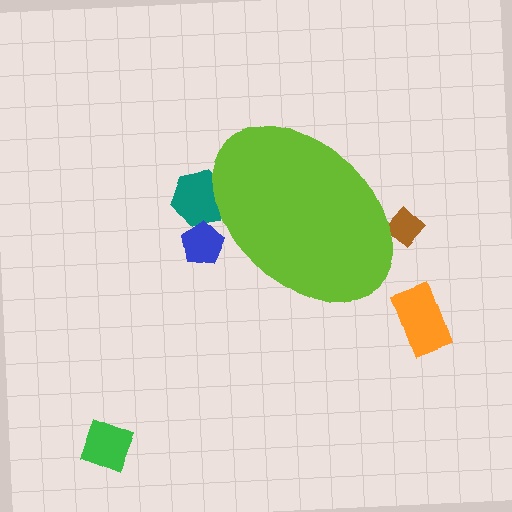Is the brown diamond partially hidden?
Yes, the brown diamond is partially hidden behind the lime ellipse.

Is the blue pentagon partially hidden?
Yes, the blue pentagon is partially hidden behind the lime ellipse.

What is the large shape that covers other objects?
A lime ellipse.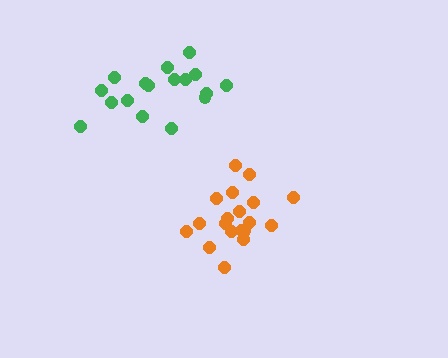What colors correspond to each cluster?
The clusters are colored: green, orange.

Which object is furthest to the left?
The green cluster is leftmost.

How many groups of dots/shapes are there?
There are 2 groups.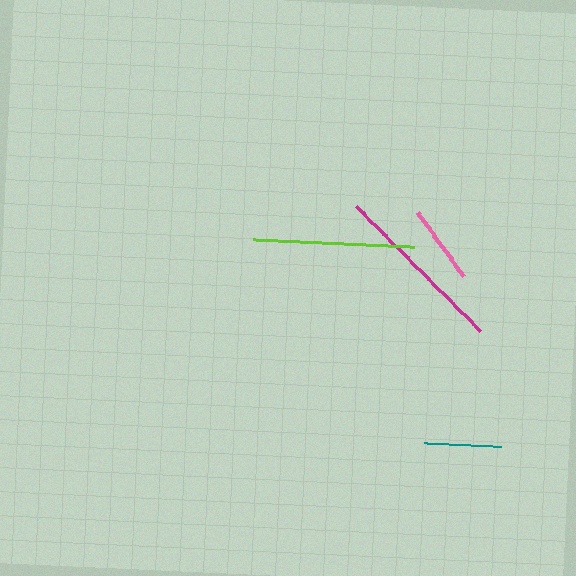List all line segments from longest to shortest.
From longest to shortest: magenta, lime, pink, teal.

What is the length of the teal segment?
The teal segment is approximately 77 pixels long.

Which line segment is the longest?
The magenta line is the longest at approximately 176 pixels.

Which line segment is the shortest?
The teal line is the shortest at approximately 77 pixels.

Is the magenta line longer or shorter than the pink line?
The magenta line is longer than the pink line.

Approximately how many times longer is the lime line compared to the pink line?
The lime line is approximately 2.1 times the length of the pink line.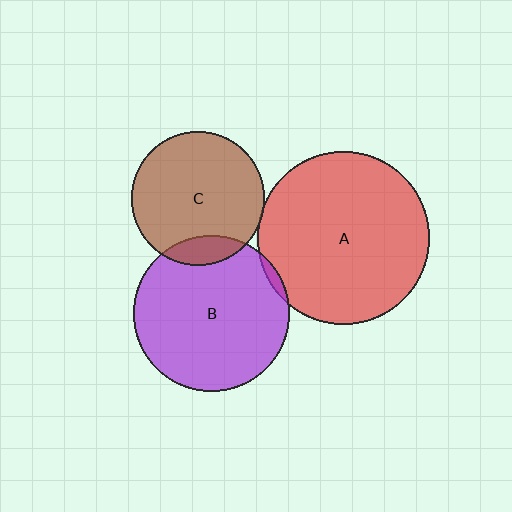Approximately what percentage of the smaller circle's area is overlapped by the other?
Approximately 5%.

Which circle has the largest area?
Circle A (red).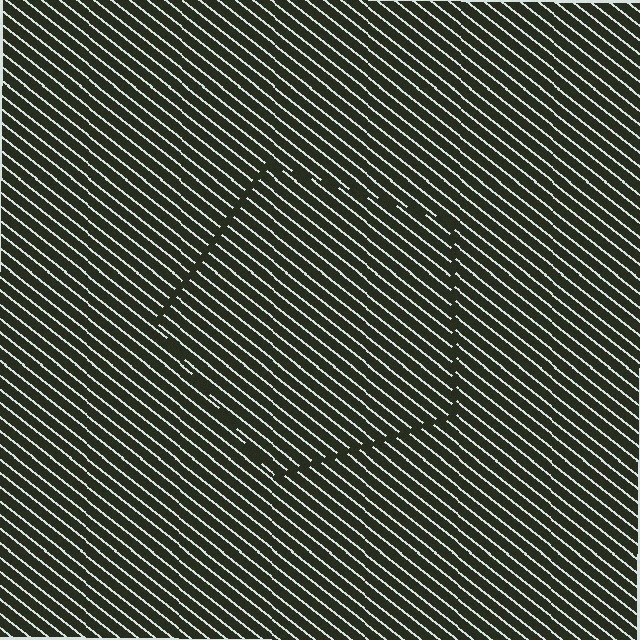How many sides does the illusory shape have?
5 sides — the line-ends trace a pentagon.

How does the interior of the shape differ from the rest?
The interior of the shape contains the same grating, shifted by half a period — the contour is defined by the phase discontinuity where line-ends from the inner and outer gratings abut.